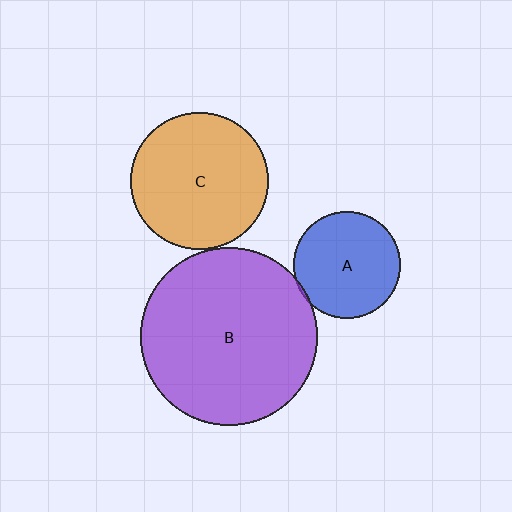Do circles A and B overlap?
Yes.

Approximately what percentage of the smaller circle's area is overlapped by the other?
Approximately 5%.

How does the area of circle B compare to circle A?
Approximately 2.7 times.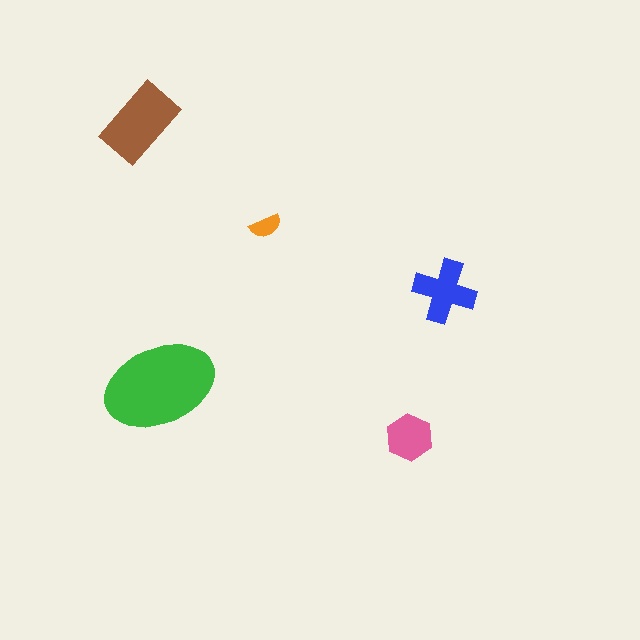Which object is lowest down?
The pink hexagon is bottommost.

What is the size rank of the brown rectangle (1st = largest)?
2nd.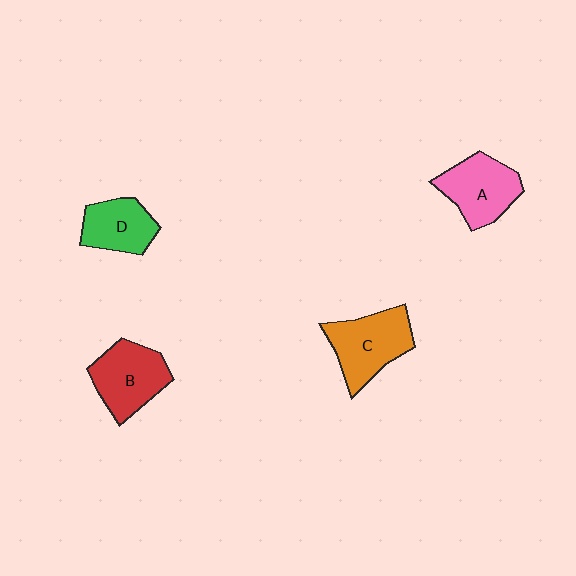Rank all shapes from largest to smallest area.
From largest to smallest: C (orange), B (red), A (pink), D (green).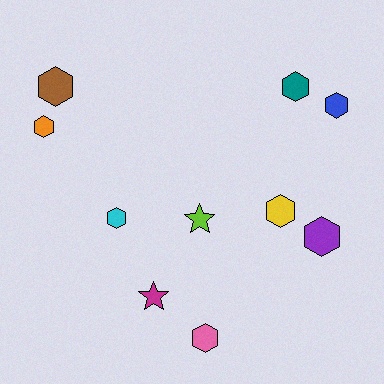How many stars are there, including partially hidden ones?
There are 2 stars.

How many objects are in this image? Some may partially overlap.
There are 10 objects.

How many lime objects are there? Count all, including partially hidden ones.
There is 1 lime object.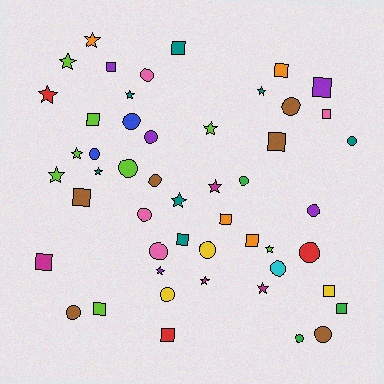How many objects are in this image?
There are 50 objects.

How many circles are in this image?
There are 19 circles.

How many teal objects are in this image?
There are 7 teal objects.